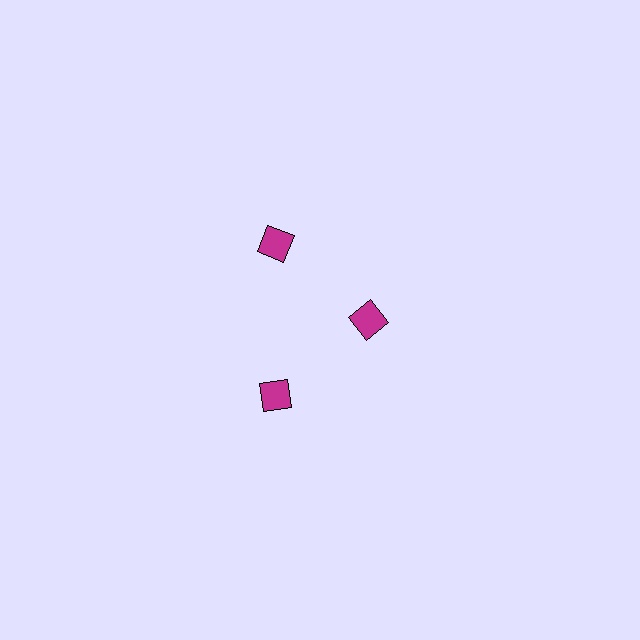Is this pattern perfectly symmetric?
No. The 3 magenta diamonds are arranged in a ring, but one element near the 3 o'clock position is pulled inward toward the center, breaking the 3-fold rotational symmetry.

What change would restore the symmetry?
The symmetry would be restored by moving it outward, back onto the ring so that all 3 diamonds sit at equal angles and equal distance from the center.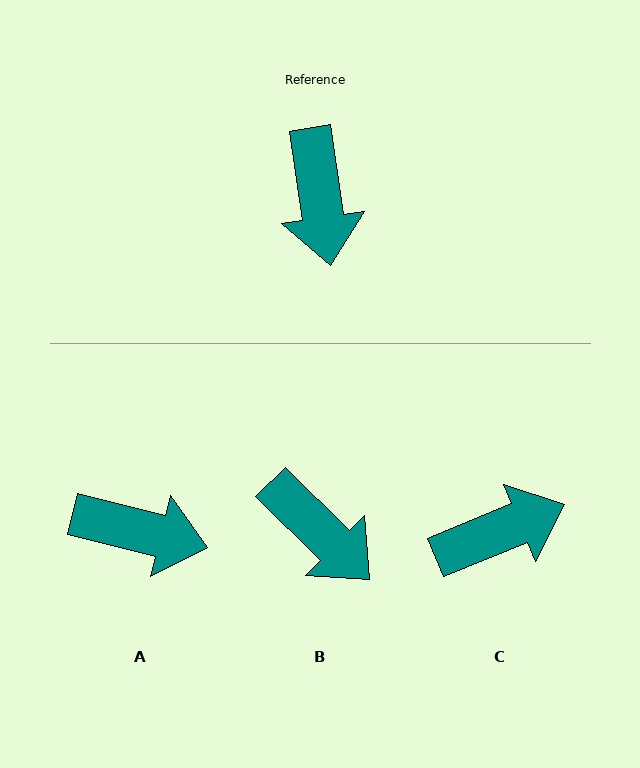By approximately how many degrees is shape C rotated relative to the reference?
Approximately 104 degrees counter-clockwise.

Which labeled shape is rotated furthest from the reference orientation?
C, about 104 degrees away.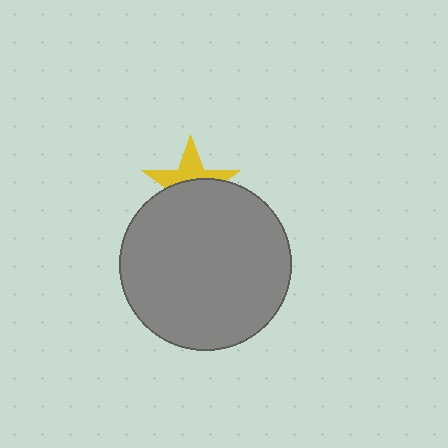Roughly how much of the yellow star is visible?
A small part of it is visible (roughly 44%).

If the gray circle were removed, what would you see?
You would see the complete yellow star.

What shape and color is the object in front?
The object in front is a gray circle.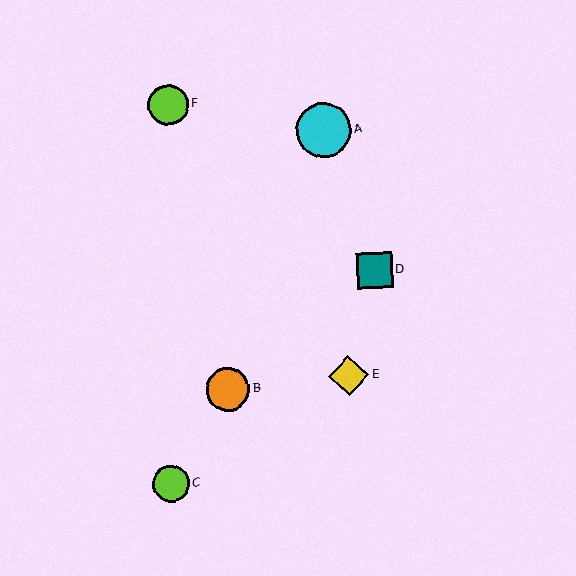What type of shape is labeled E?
Shape E is a yellow diamond.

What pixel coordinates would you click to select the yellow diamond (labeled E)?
Click at (349, 375) to select the yellow diamond E.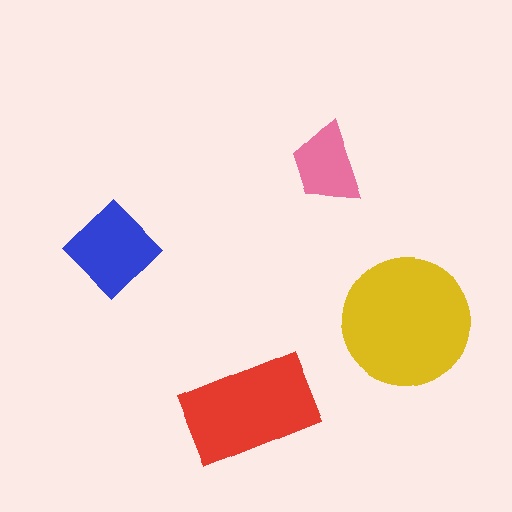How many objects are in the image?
There are 4 objects in the image.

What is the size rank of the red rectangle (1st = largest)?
2nd.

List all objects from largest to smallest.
The yellow circle, the red rectangle, the blue diamond, the pink trapezoid.